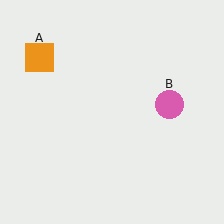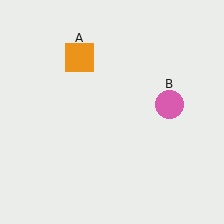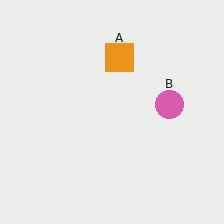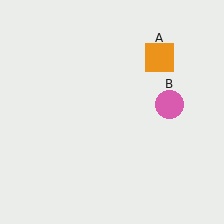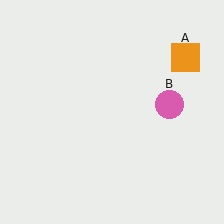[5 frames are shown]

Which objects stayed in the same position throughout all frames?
Pink circle (object B) remained stationary.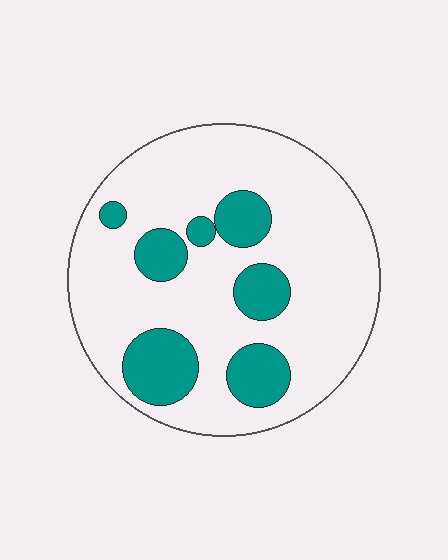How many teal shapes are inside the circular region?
7.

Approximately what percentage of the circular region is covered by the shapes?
Approximately 20%.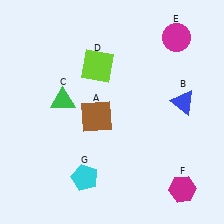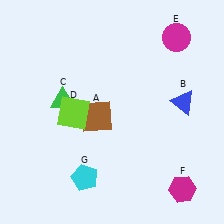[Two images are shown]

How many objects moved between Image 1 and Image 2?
1 object moved between the two images.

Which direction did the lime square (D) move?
The lime square (D) moved down.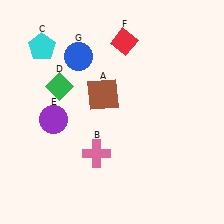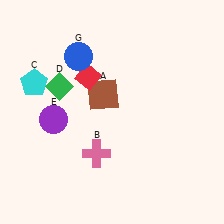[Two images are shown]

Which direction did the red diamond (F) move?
The red diamond (F) moved left.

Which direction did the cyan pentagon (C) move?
The cyan pentagon (C) moved down.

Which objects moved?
The objects that moved are: the cyan pentagon (C), the red diamond (F).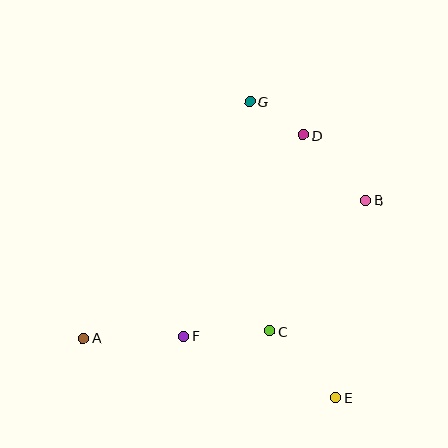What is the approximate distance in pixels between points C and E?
The distance between C and E is approximately 94 pixels.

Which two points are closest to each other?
Points D and G are closest to each other.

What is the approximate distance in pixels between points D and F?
The distance between D and F is approximately 234 pixels.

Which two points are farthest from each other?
Points A and B are farthest from each other.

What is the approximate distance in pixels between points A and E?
The distance between A and E is approximately 259 pixels.